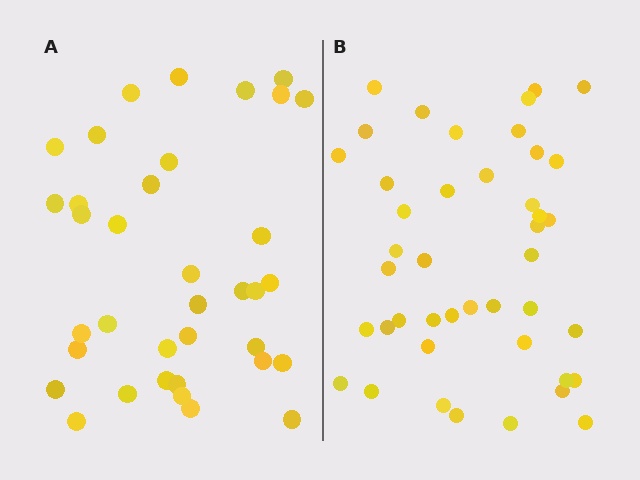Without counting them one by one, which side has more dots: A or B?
Region B (the right region) has more dots.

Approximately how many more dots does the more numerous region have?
Region B has roughly 8 or so more dots than region A.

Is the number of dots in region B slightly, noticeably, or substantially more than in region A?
Region B has only slightly more — the two regions are fairly close. The ratio is roughly 1.2 to 1.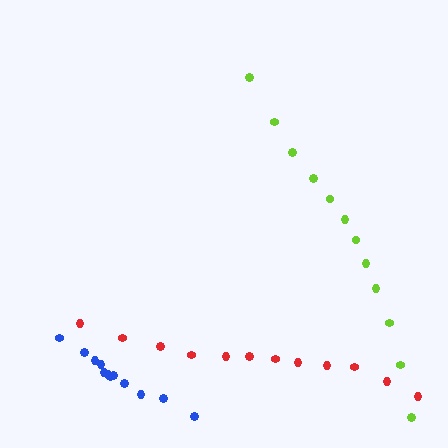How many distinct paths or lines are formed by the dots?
There are 3 distinct paths.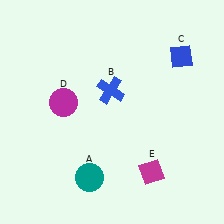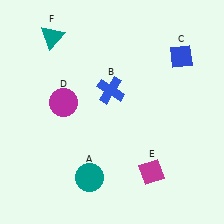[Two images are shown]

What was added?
A teal triangle (F) was added in Image 2.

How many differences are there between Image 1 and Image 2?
There is 1 difference between the two images.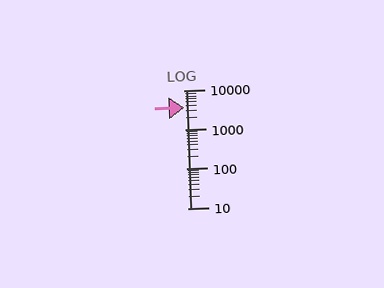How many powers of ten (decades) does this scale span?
The scale spans 3 decades, from 10 to 10000.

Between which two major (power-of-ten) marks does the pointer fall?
The pointer is between 1000 and 10000.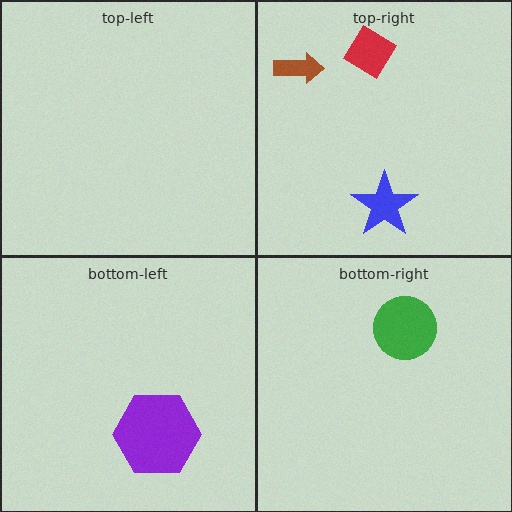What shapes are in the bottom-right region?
The green circle.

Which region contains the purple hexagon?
The bottom-left region.